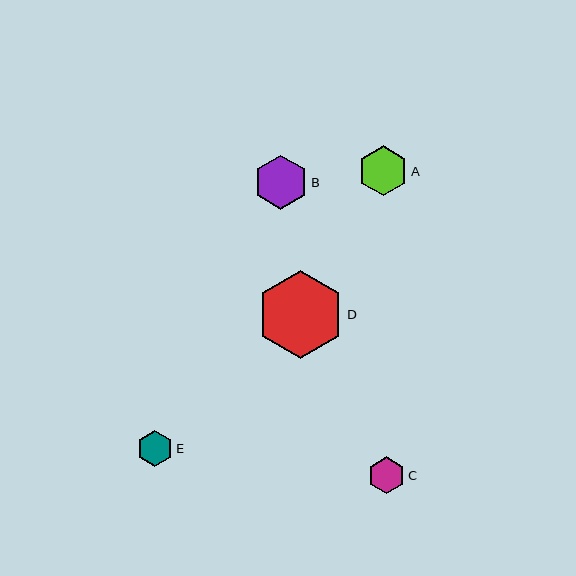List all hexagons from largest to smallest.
From largest to smallest: D, B, A, C, E.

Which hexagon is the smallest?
Hexagon E is the smallest with a size of approximately 36 pixels.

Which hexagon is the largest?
Hexagon D is the largest with a size of approximately 88 pixels.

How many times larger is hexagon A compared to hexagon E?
Hexagon A is approximately 1.4 times the size of hexagon E.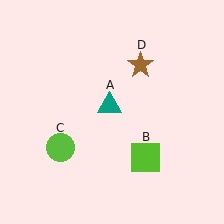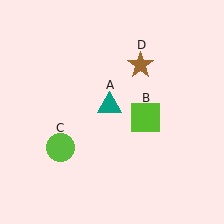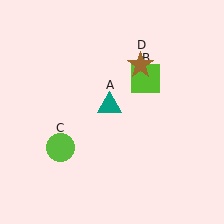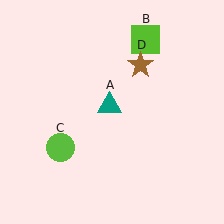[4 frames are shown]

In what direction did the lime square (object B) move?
The lime square (object B) moved up.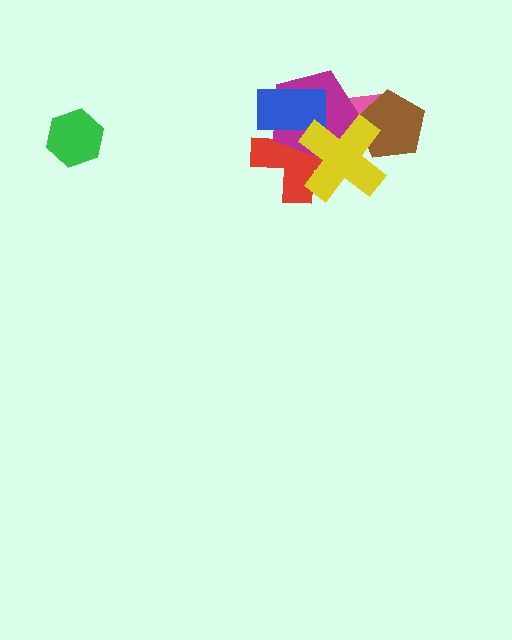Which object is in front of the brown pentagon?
The yellow cross is in front of the brown pentagon.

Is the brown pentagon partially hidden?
Yes, it is partially covered by another shape.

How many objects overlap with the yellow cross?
5 objects overlap with the yellow cross.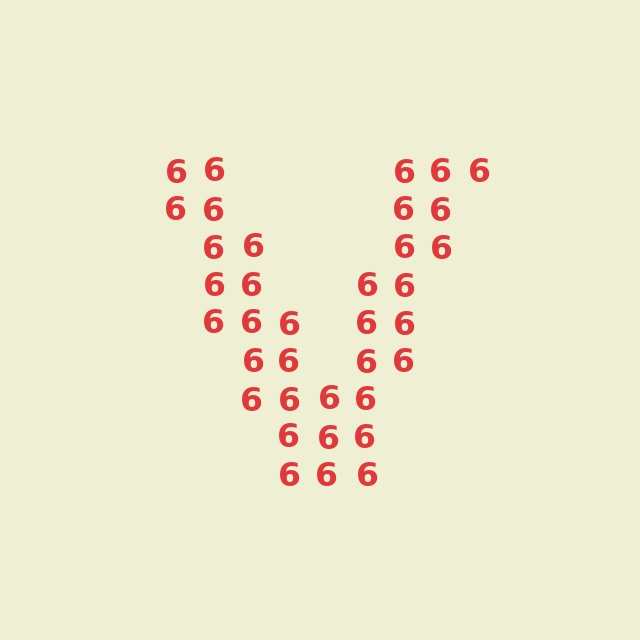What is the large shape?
The large shape is the letter V.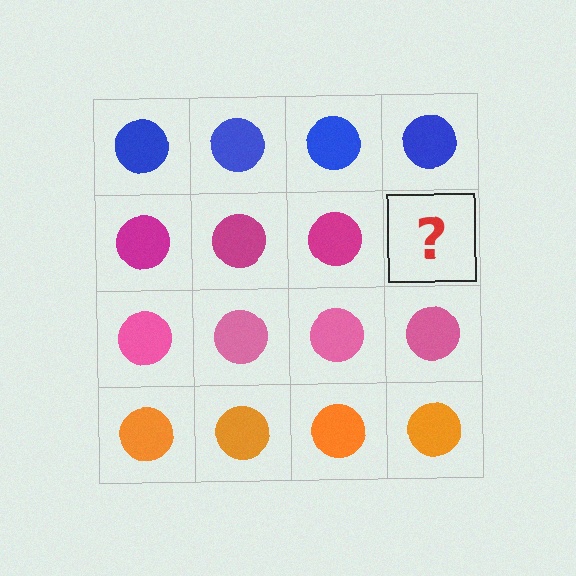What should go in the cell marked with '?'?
The missing cell should contain a magenta circle.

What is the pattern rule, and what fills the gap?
The rule is that each row has a consistent color. The gap should be filled with a magenta circle.